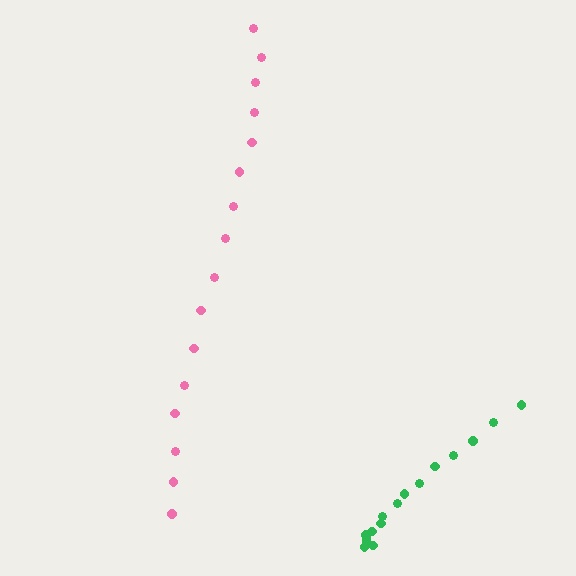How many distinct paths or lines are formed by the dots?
There are 2 distinct paths.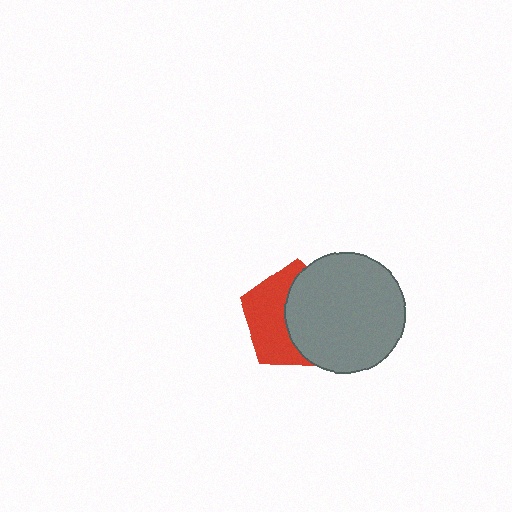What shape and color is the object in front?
The object in front is a gray circle.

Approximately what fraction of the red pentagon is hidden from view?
Roughly 53% of the red pentagon is hidden behind the gray circle.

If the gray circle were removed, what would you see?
You would see the complete red pentagon.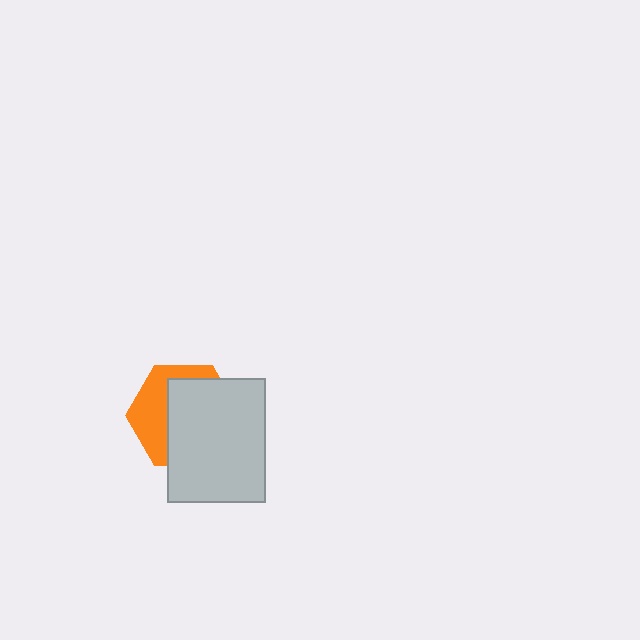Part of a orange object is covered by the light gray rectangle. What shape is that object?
It is a hexagon.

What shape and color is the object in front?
The object in front is a light gray rectangle.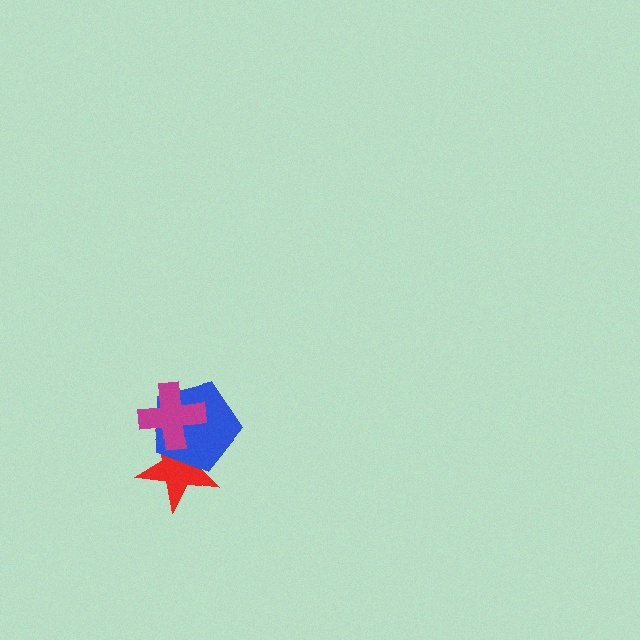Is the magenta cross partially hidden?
No, no other shape covers it.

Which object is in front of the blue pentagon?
The magenta cross is in front of the blue pentagon.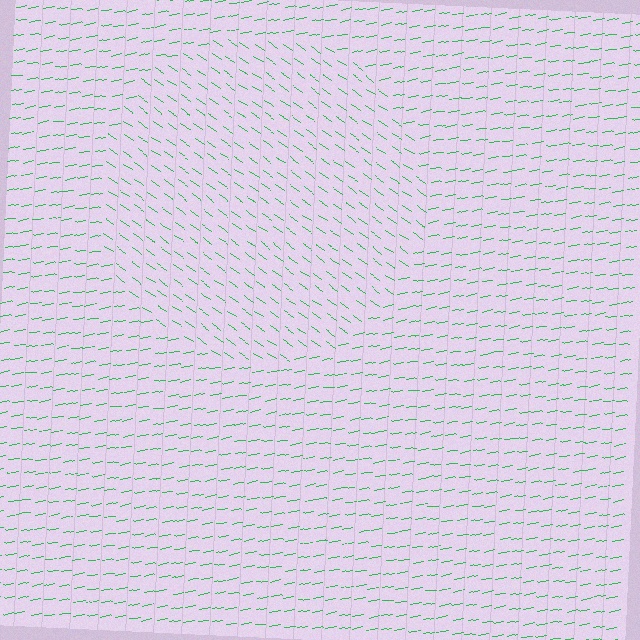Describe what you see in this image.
The image is filled with small green line segments. A circle region in the image has lines oriented differently from the surrounding lines, creating a visible texture boundary.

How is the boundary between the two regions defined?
The boundary is defined purely by a change in line orientation (approximately 45 degrees difference). All lines are the same color and thickness.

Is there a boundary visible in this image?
Yes, there is a texture boundary formed by a change in line orientation.